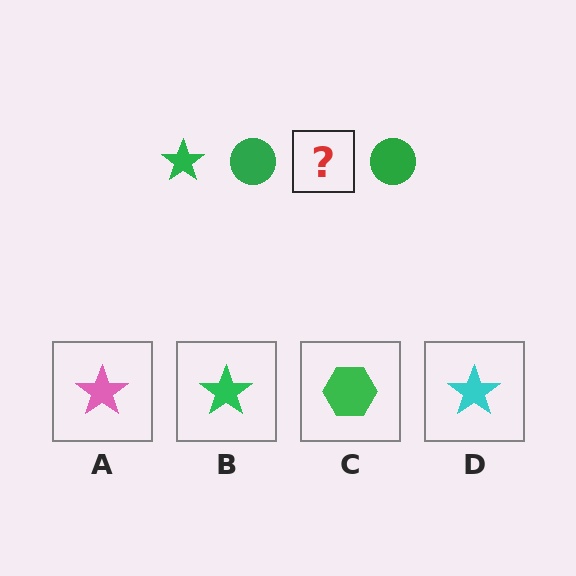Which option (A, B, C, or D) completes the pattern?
B.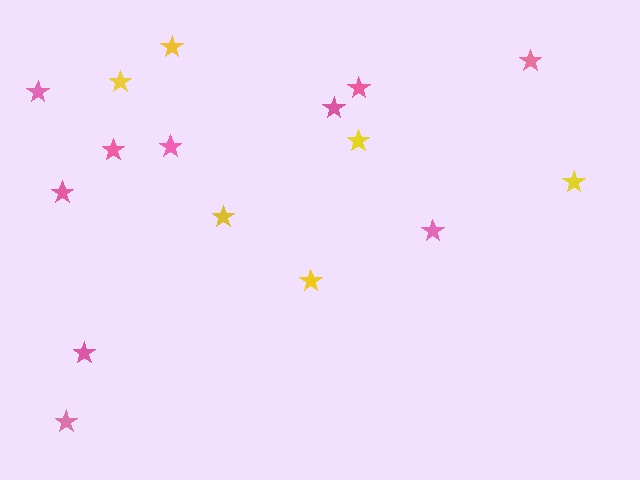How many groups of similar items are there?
There are 2 groups: one group of yellow stars (6) and one group of pink stars (10).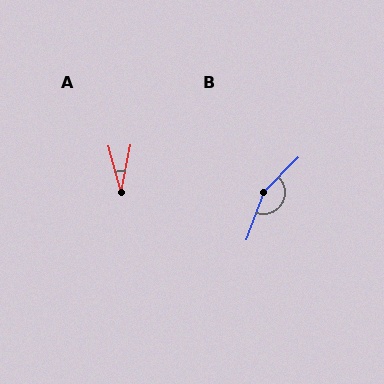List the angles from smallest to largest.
A (27°), B (156°).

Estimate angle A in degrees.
Approximately 27 degrees.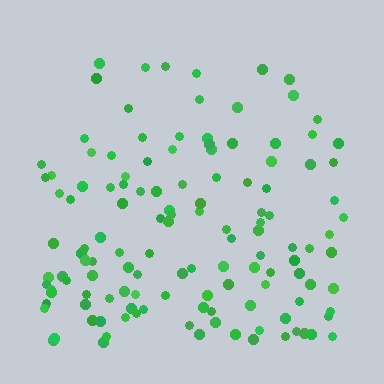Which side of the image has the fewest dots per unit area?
The top.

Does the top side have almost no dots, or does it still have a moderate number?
Still a moderate number, just noticeably fewer than the bottom.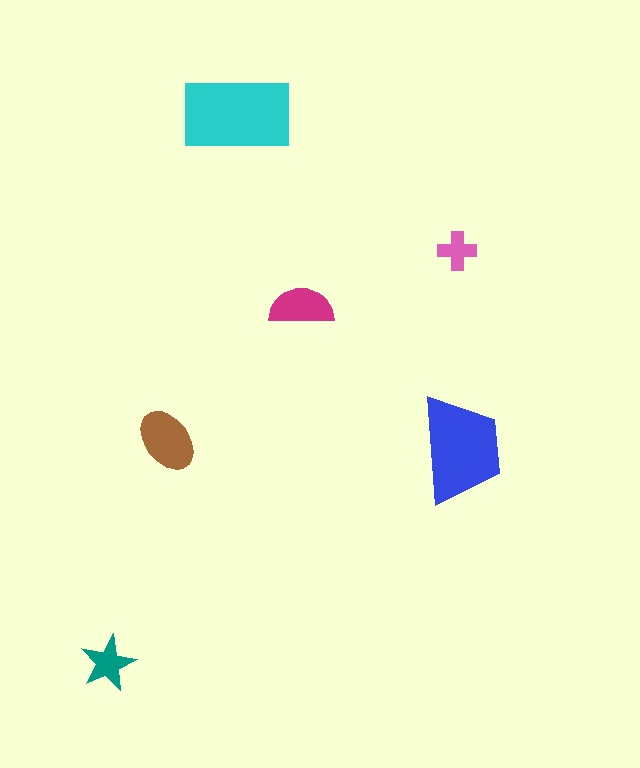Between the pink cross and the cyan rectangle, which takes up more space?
The cyan rectangle.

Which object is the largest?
The cyan rectangle.